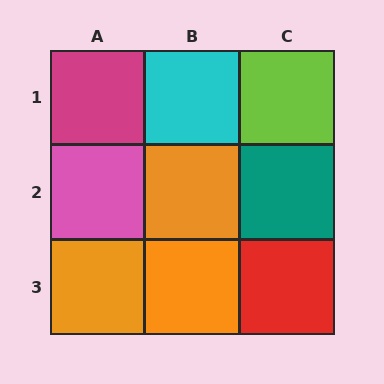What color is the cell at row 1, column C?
Lime.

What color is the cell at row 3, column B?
Orange.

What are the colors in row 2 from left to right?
Pink, orange, teal.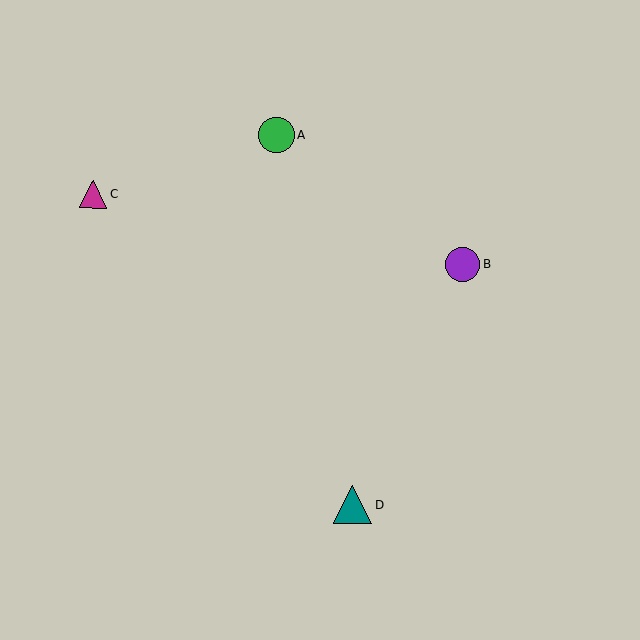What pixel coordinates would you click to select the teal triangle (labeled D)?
Click at (353, 505) to select the teal triangle D.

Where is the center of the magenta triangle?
The center of the magenta triangle is at (93, 194).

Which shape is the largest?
The teal triangle (labeled D) is the largest.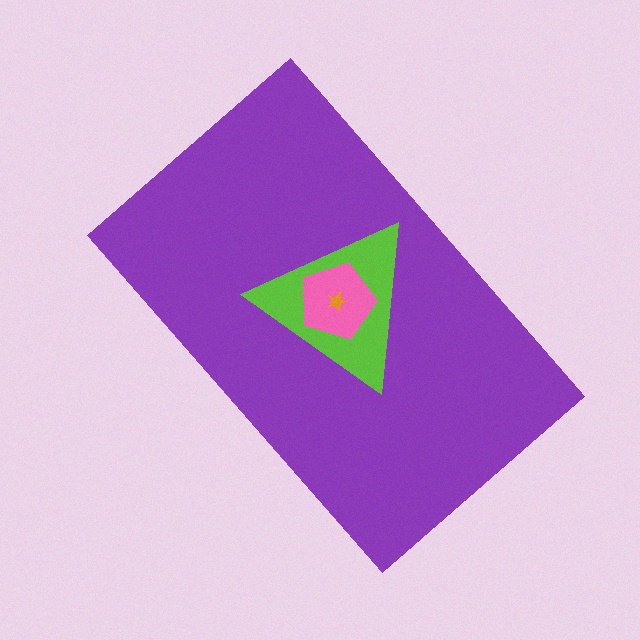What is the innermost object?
The orange star.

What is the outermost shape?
The purple rectangle.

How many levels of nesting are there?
4.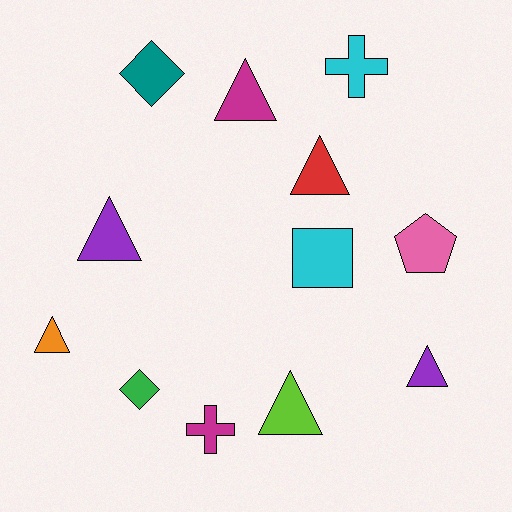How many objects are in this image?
There are 12 objects.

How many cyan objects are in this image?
There are 2 cyan objects.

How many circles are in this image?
There are no circles.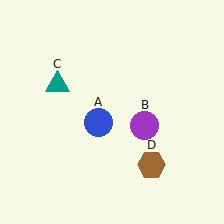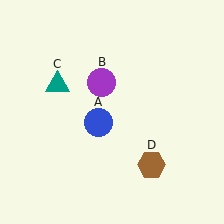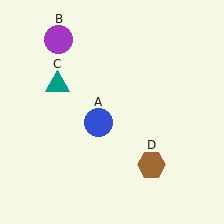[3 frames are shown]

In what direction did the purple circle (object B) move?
The purple circle (object B) moved up and to the left.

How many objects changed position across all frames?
1 object changed position: purple circle (object B).